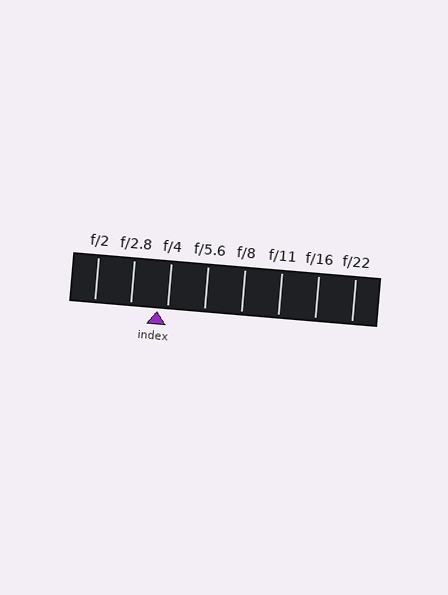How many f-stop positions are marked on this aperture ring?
There are 8 f-stop positions marked.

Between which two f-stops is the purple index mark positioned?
The index mark is between f/2.8 and f/4.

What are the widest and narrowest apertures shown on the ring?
The widest aperture shown is f/2 and the narrowest is f/22.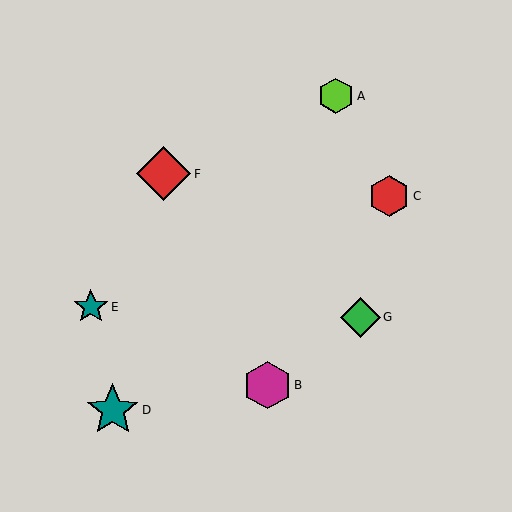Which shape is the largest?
The red diamond (labeled F) is the largest.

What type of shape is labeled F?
Shape F is a red diamond.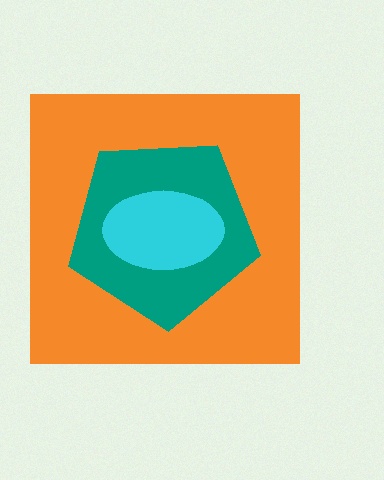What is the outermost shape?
The orange square.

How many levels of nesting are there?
3.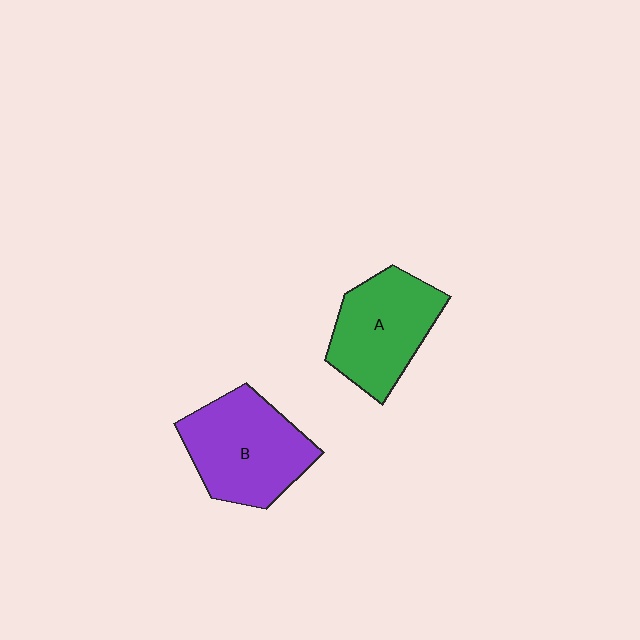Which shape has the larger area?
Shape B (purple).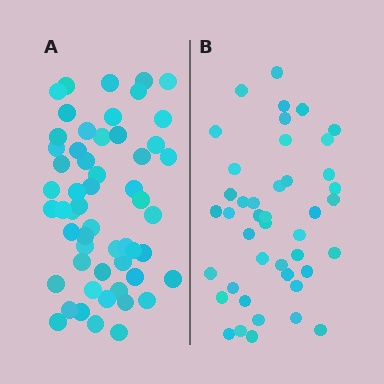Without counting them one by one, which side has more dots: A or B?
Region A (the left region) has more dots.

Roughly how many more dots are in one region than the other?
Region A has roughly 12 or so more dots than region B.